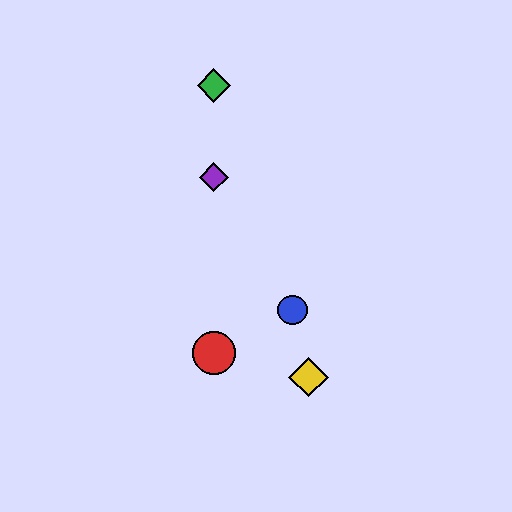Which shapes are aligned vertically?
The red circle, the green diamond, the purple diamond are aligned vertically.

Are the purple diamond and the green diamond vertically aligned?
Yes, both are at x≈214.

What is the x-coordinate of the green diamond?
The green diamond is at x≈214.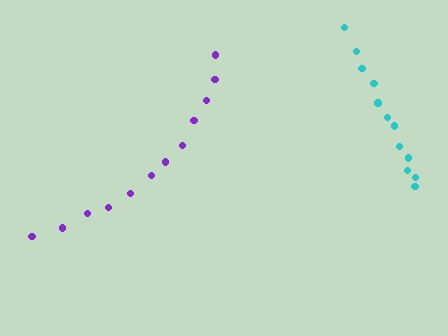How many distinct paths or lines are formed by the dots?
There are 2 distinct paths.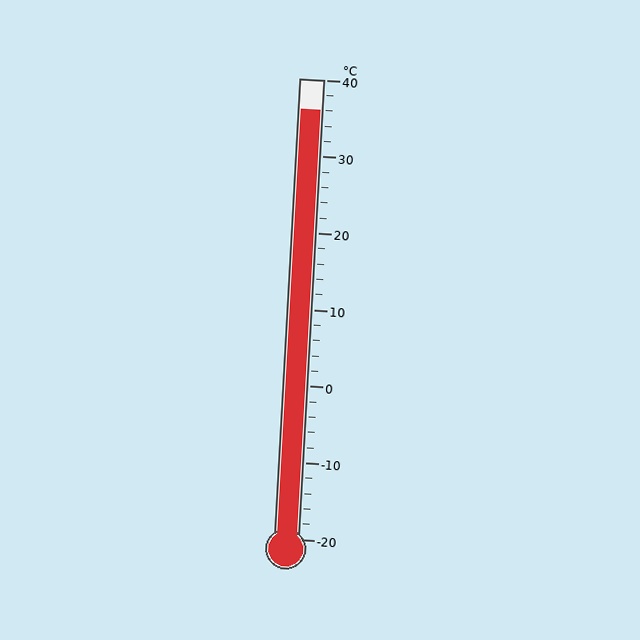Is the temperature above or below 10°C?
The temperature is above 10°C.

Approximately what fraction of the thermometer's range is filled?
The thermometer is filled to approximately 95% of its range.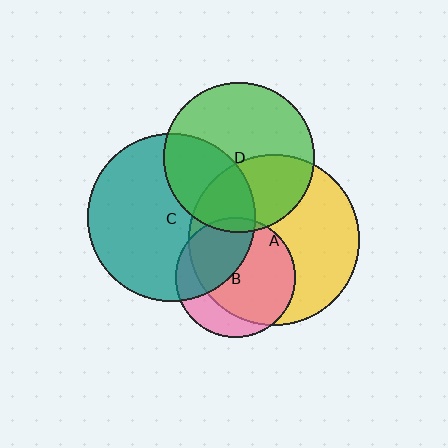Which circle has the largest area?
Circle A (yellow).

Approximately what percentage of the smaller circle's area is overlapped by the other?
Approximately 40%.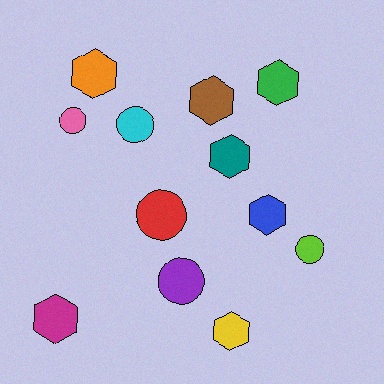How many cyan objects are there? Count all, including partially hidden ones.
There is 1 cyan object.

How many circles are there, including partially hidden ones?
There are 5 circles.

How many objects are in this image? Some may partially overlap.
There are 12 objects.